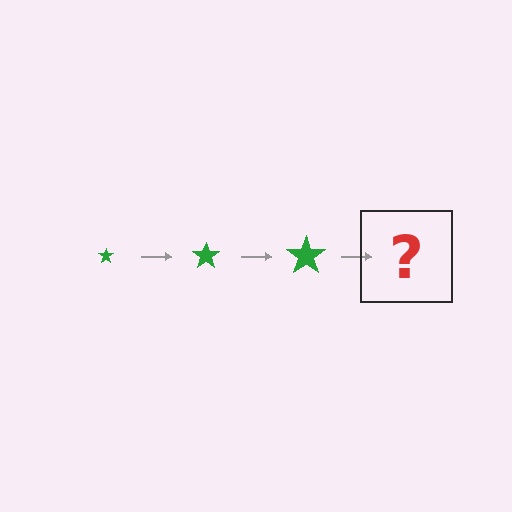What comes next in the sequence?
The next element should be a green star, larger than the previous one.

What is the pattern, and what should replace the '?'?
The pattern is that the star gets progressively larger each step. The '?' should be a green star, larger than the previous one.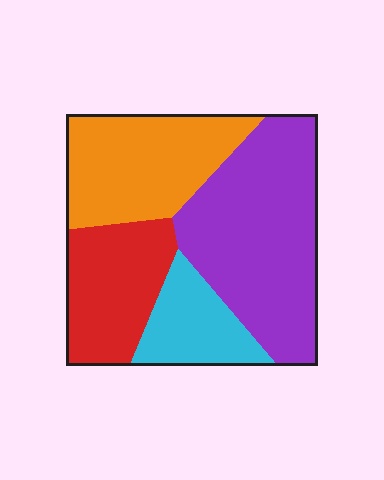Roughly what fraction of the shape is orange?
Orange takes up about one quarter (1/4) of the shape.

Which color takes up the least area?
Cyan, at roughly 15%.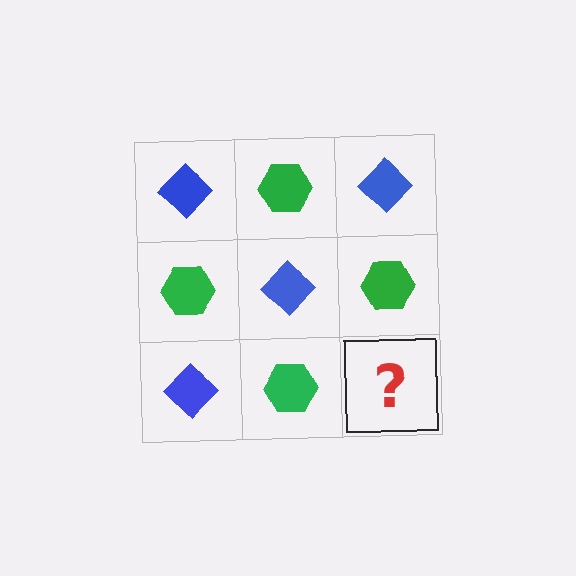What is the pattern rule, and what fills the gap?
The rule is that it alternates blue diamond and green hexagon in a checkerboard pattern. The gap should be filled with a blue diamond.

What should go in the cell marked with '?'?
The missing cell should contain a blue diamond.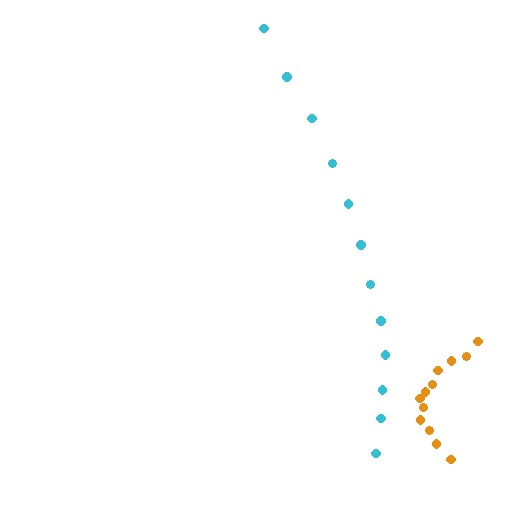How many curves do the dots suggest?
There are 2 distinct paths.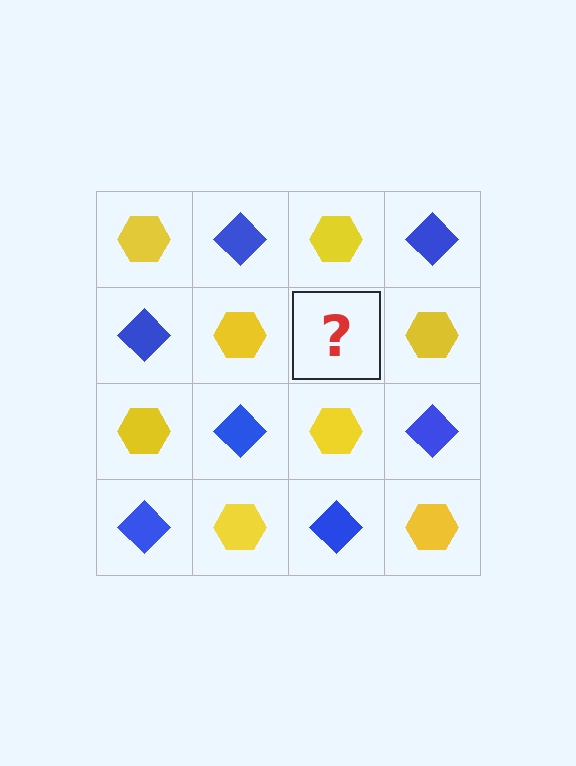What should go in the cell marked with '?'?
The missing cell should contain a blue diamond.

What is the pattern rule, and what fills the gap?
The rule is that it alternates yellow hexagon and blue diamond in a checkerboard pattern. The gap should be filled with a blue diamond.